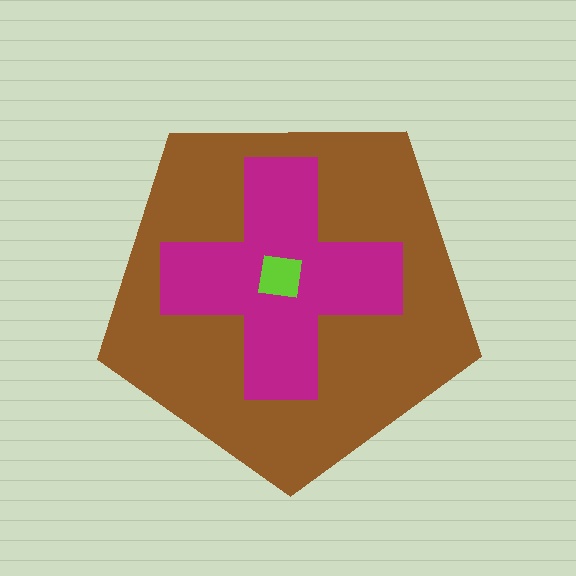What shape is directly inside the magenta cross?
The lime square.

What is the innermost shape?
The lime square.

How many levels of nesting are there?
3.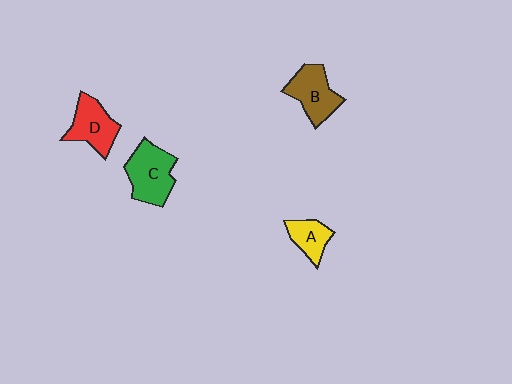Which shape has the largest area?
Shape C (green).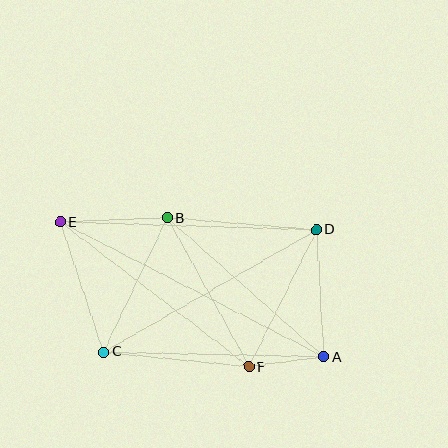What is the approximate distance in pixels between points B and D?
The distance between B and D is approximately 150 pixels.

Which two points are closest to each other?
Points A and F are closest to each other.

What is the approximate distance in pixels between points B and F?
The distance between B and F is approximately 170 pixels.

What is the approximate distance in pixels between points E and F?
The distance between E and F is approximately 238 pixels.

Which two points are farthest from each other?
Points A and E are farthest from each other.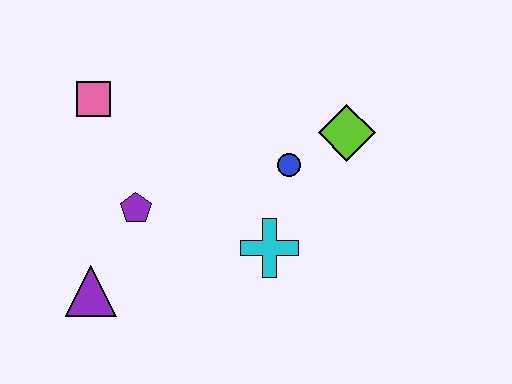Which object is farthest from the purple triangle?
The lime diamond is farthest from the purple triangle.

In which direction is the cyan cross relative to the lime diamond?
The cyan cross is below the lime diamond.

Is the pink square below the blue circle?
No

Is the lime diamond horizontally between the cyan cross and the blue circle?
No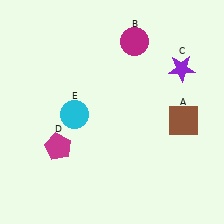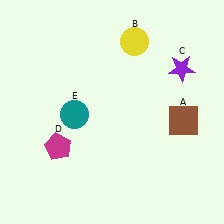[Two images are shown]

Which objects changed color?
B changed from magenta to yellow. E changed from cyan to teal.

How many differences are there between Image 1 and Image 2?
There are 2 differences between the two images.